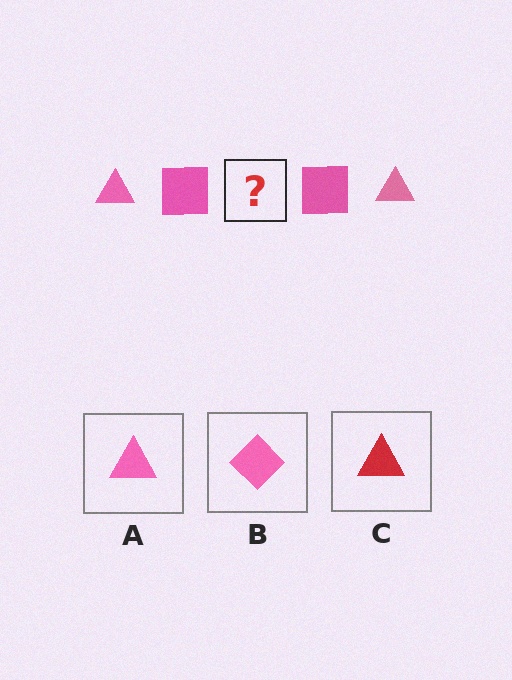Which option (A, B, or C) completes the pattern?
A.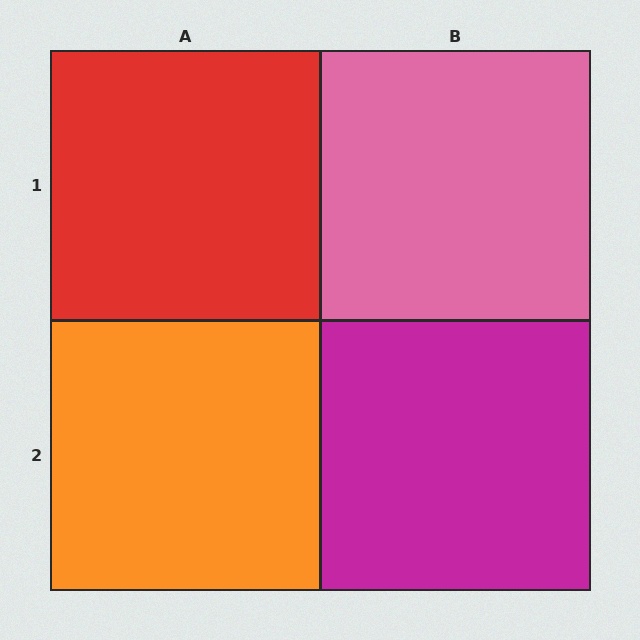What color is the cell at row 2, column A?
Orange.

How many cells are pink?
1 cell is pink.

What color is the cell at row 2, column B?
Magenta.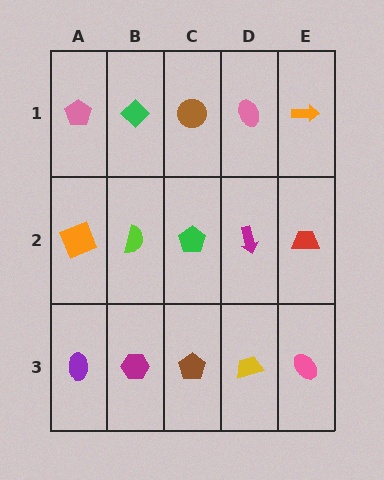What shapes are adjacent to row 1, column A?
An orange square (row 2, column A), a green diamond (row 1, column B).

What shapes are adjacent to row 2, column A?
A pink pentagon (row 1, column A), a purple ellipse (row 3, column A), a lime semicircle (row 2, column B).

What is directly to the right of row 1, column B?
A brown circle.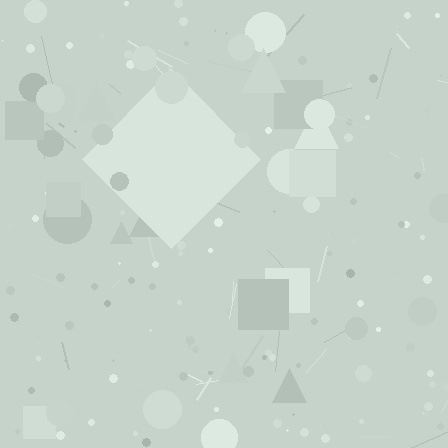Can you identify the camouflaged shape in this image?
The camouflaged shape is a diamond.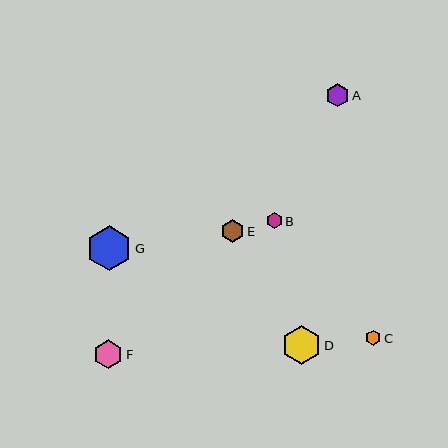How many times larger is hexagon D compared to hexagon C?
Hexagon D is approximately 2.5 times the size of hexagon C.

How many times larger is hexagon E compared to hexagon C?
Hexagon E is approximately 1.5 times the size of hexagon C.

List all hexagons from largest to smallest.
From largest to smallest: G, D, F, A, E, B, C.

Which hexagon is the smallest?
Hexagon C is the smallest with a size of approximately 15 pixels.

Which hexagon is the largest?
Hexagon G is the largest with a size of approximately 45 pixels.